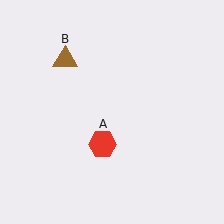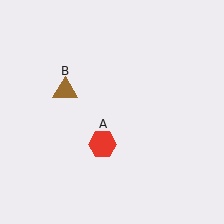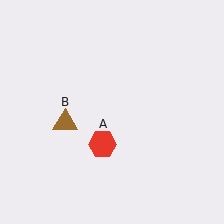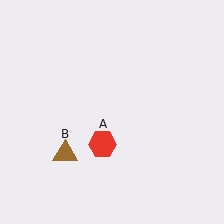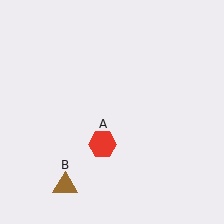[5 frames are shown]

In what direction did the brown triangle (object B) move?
The brown triangle (object B) moved down.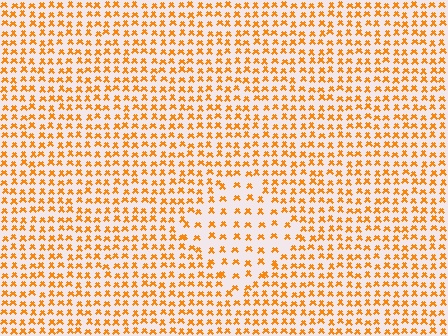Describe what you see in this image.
The image contains small orange elements arranged at two different densities. A diamond-shaped region is visible where the elements are less densely packed than the surrounding area.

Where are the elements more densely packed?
The elements are more densely packed outside the diamond boundary.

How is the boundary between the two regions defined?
The boundary is defined by a change in element density (approximately 1.9x ratio). All elements are the same color, size, and shape.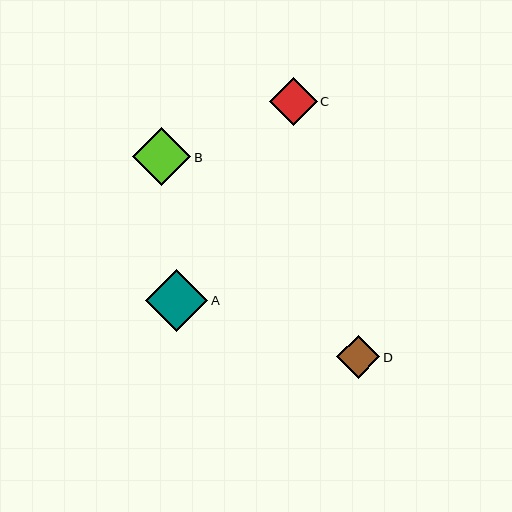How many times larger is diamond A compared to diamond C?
Diamond A is approximately 1.3 times the size of diamond C.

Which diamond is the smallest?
Diamond D is the smallest with a size of approximately 43 pixels.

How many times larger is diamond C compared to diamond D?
Diamond C is approximately 1.1 times the size of diamond D.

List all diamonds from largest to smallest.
From largest to smallest: A, B, C, D.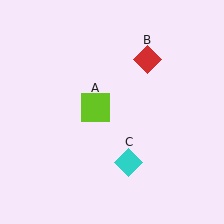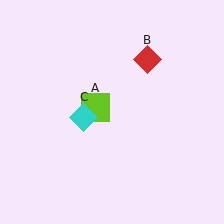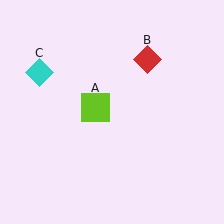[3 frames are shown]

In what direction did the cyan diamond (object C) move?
The cyan diamond (object C) moved up and to the left.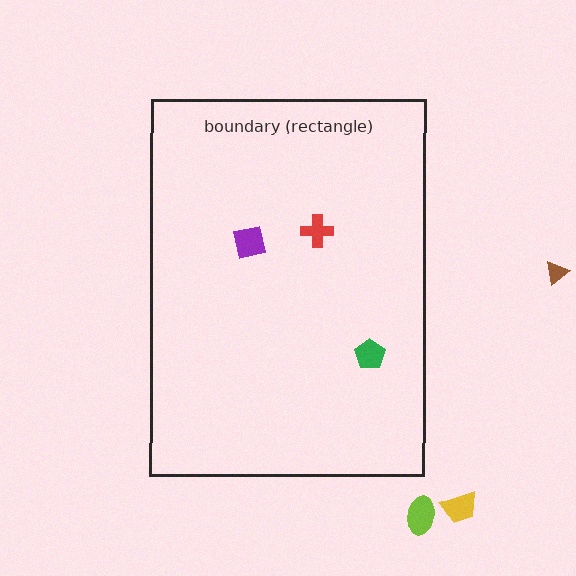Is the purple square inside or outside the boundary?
Inside.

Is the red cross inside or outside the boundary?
Inside.